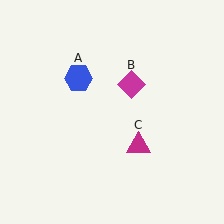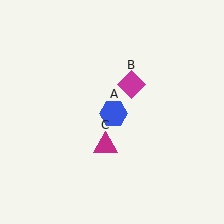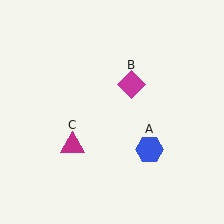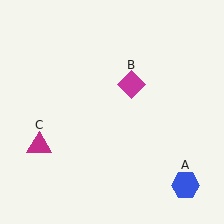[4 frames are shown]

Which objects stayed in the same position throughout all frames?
Magenta diamond (object B) remained stationary.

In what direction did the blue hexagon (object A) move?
The blue hexagon (object A) moved down and to the right.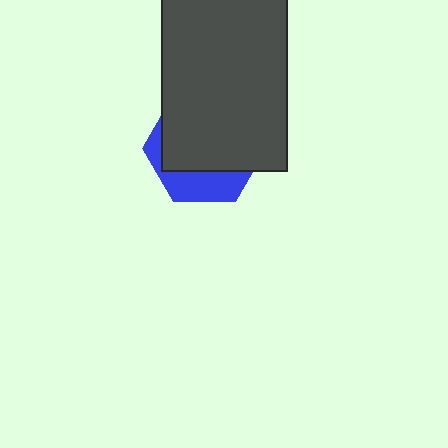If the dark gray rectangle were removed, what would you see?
You would see the complete blue hexagon.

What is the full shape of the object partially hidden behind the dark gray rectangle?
The partially hidden object is a blue hexagon.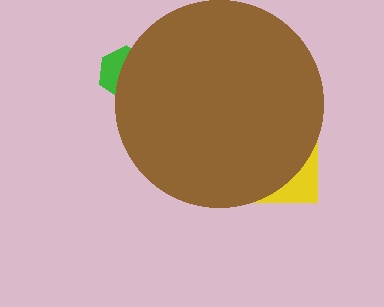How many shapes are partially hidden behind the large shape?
4 shapes are partially hidden.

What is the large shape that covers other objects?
A brown circle.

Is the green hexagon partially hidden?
Yes, the green hexagon is partially hidden behind the brown circle.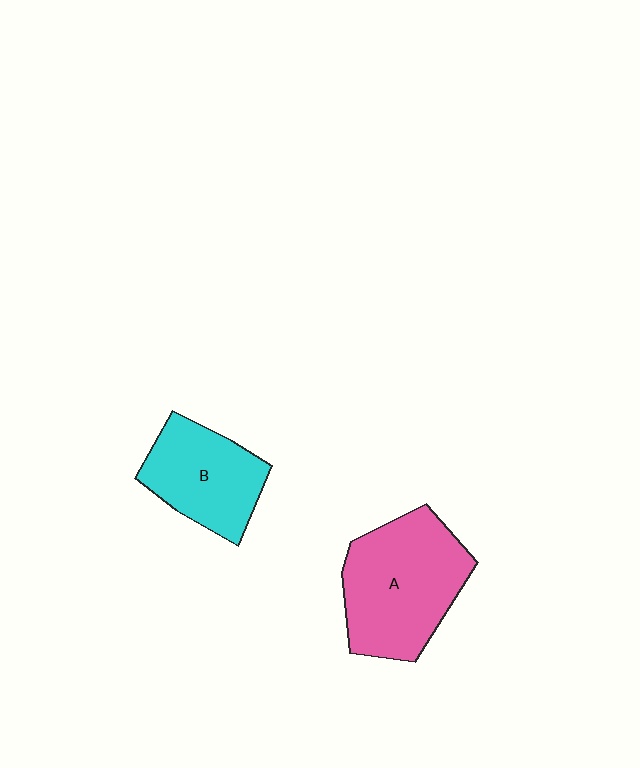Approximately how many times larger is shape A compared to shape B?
Approximately 1.4 times.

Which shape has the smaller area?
Shape B (cyan).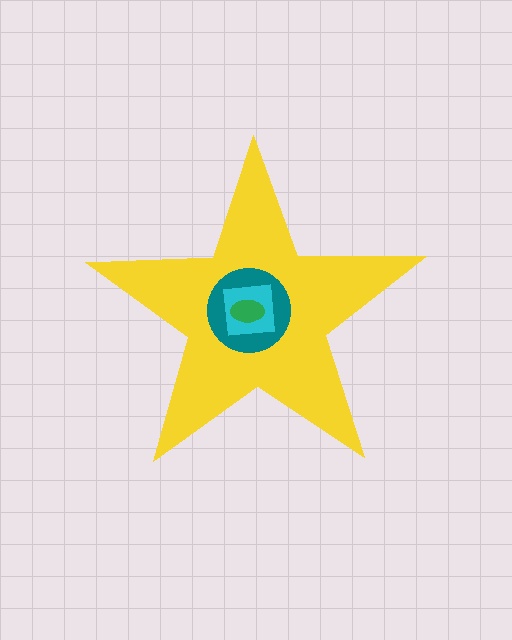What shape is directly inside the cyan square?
The green ellipse.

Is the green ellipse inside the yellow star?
Yes.